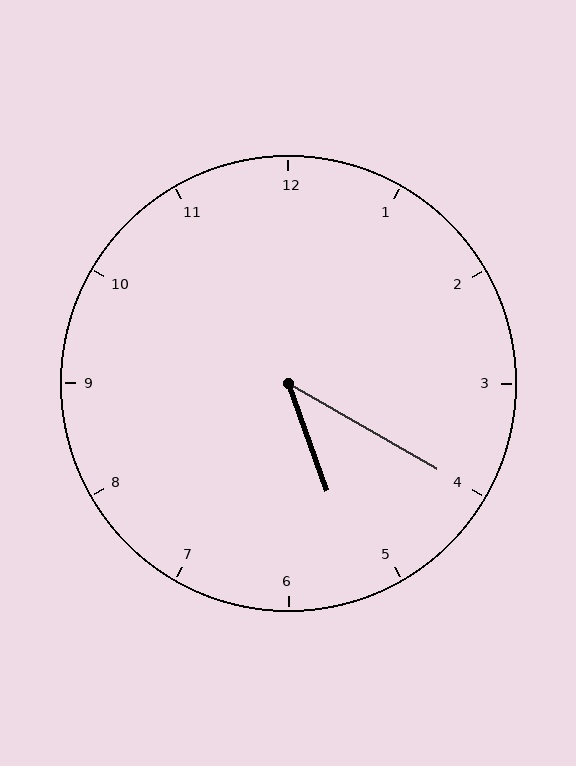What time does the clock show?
5:20.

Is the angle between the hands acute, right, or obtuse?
It is acute.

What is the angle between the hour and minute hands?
Approximately 40 degrees.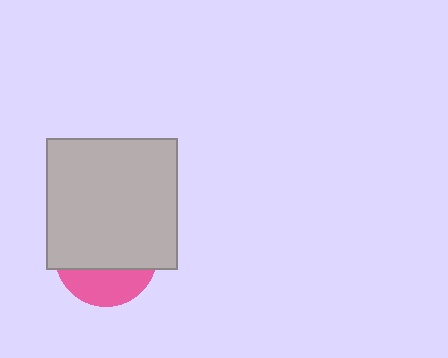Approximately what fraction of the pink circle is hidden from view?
Roughly 67% of the pink circle is hidden behind the light gray square.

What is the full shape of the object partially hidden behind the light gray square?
The partially hidden object is a pink circle.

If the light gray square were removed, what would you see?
You would see the complete pink circle.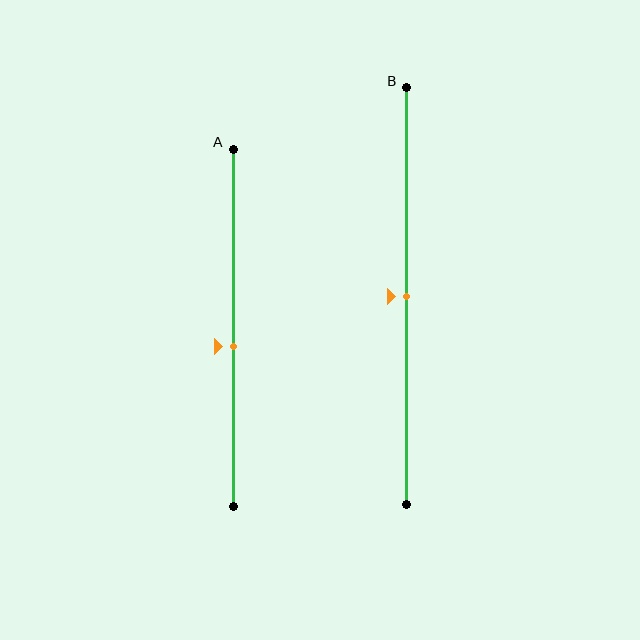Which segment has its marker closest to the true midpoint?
Segment B has its marker closest to the true midpoint.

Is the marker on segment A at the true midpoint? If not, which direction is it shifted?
No, the marker on segment A is shifted downward by about 5% of the segment length.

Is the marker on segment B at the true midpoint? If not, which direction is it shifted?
Yes, the marker on segment B is at the true midpoint.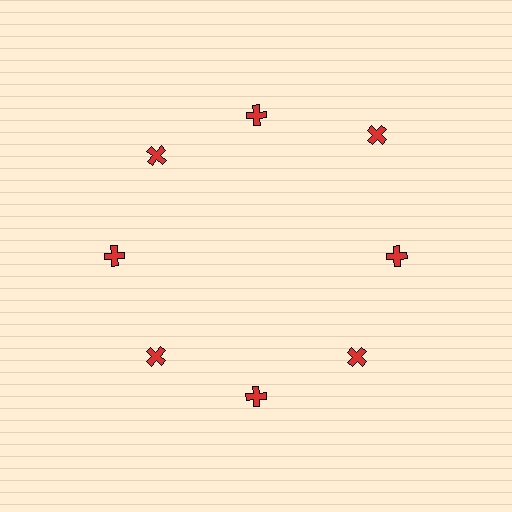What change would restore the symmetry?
The symmetry would be restored by moving it inward, back onto the ring so that all 8 crosses sit at equal angles and equal distance from the center.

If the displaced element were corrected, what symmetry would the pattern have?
It would have 8-fold rotational symmetry — the pattern would map onto itself every 45 degrees.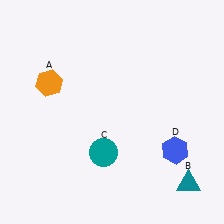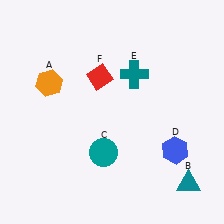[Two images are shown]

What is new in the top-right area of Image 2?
A teal cross (E) was added in the top-right area of Image 2.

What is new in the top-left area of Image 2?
A red diamond (F) was added in the top-left area of Image 2.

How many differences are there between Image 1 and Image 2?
There are 2 differences between the two images.